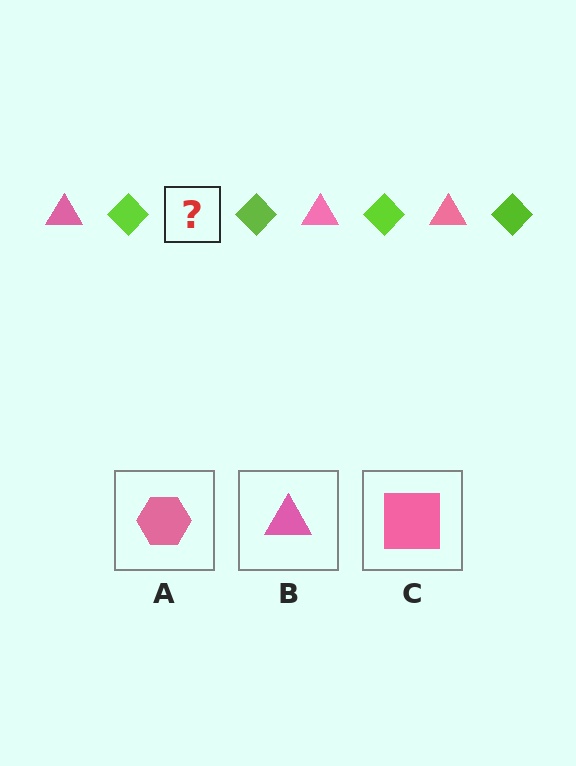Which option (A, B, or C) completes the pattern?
B.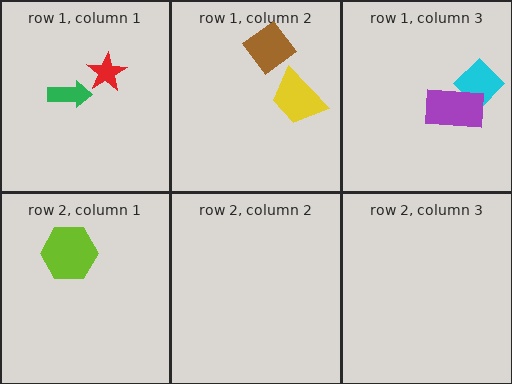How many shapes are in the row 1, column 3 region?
2.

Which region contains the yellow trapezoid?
The row 1, column 2 region.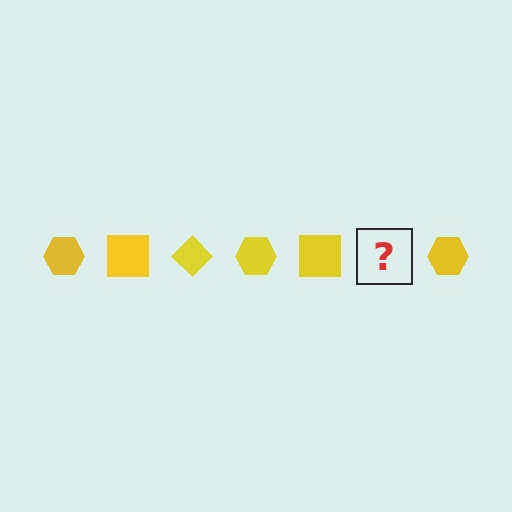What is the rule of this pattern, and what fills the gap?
The rule is that the pattern cycles through hexagon, square, diamond shapes in yellow. The gap should be filled with a yellow diamond.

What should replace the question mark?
The question mark should be replaced with a yellow diamond.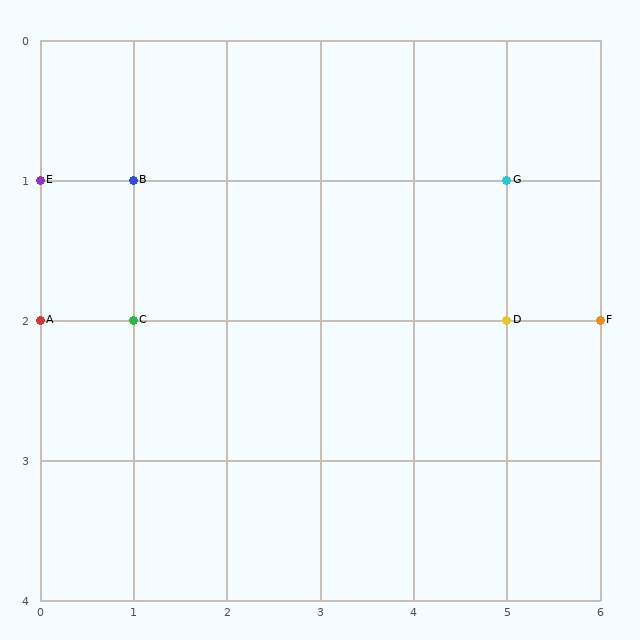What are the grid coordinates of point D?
Point D is at grid coordinates (5, 2).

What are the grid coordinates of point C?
Point C is at grid coordinates (1, 2).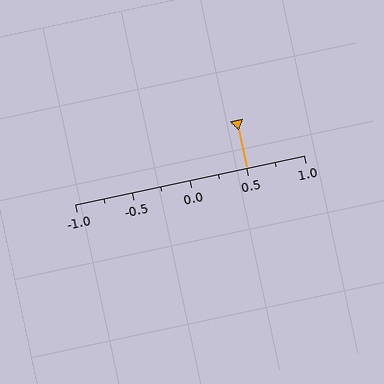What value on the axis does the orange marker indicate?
The marker indicates approximately 0.5.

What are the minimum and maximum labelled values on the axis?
The axis runs from -1.0 to 1.0.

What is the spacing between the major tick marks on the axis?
The major ticks are spaced 0.5 apart.